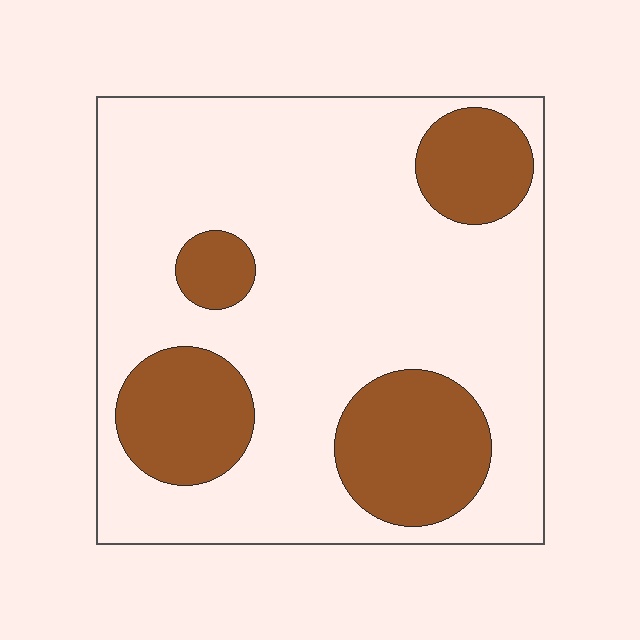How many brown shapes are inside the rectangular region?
4.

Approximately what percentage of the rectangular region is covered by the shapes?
Approximately 25%.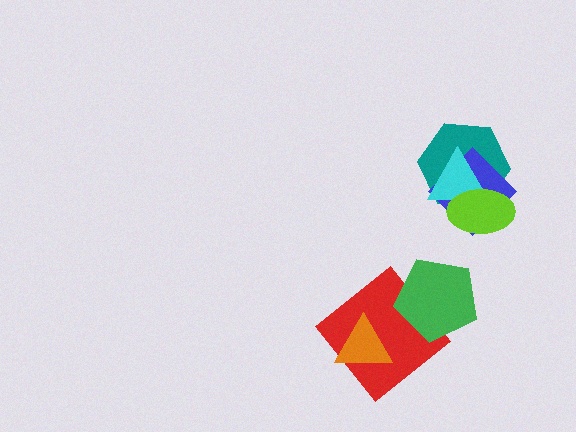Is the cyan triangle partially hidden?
Yes, it is partially covered by another shape.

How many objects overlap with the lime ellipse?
3 objects overlap with the lime ellipse.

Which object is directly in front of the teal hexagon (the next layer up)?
The blue diamond is directly in front of the teal hexagon.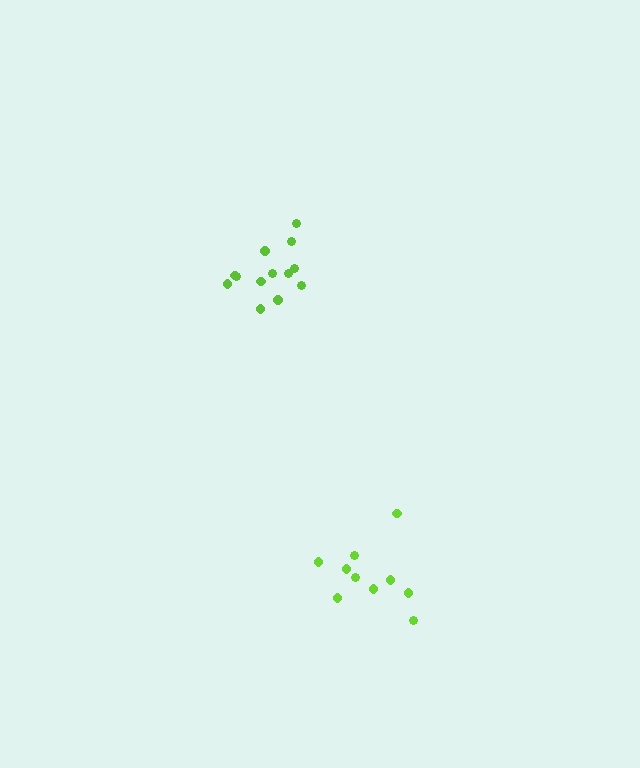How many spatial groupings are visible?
There are 2 spatial groupings.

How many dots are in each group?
Group 1: 13 dots, Group 2: 10 dots (23 total).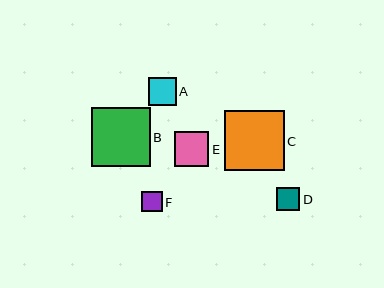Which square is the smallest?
Square F is the smallest with a size of approximately 21 pixels.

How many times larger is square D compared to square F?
Square D is approximately 1.1 times the size of square F.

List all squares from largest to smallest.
From largest to smallest: C, B, E, A, D, F.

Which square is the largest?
Square C is the largest with a size of approximately 60 pixels.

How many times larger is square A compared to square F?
Square A is approximately 1.3 times the size of square F.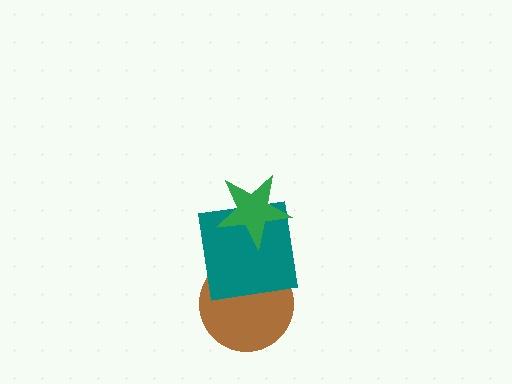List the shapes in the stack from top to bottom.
From top to bottom: the green star, the teal square, the brown circle.